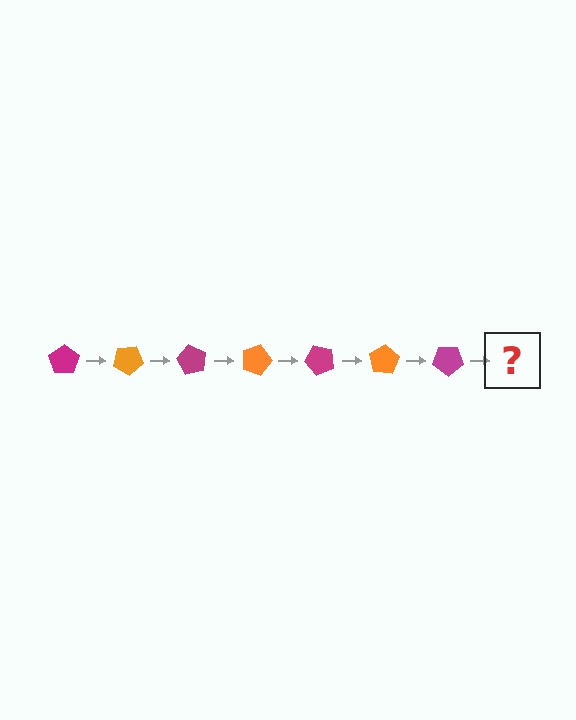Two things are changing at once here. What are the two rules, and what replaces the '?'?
The two rules are that it rotates 30 degrees each step and the color cycles through magenta and orange. The '?' should be an orange pentagon, rotated 210 degrees from the start.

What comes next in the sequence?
The next element should be an orange pentagon, rotated 210 degrees from the start.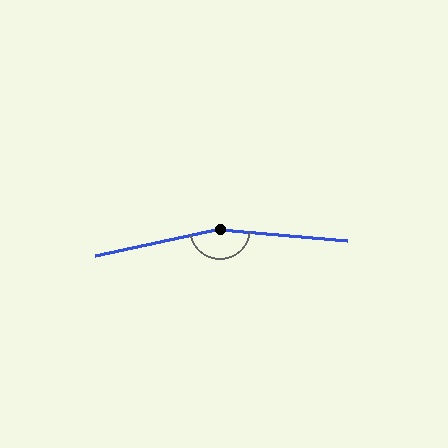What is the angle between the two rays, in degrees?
Approximately 163 degrees.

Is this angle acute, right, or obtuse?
It is obtuse.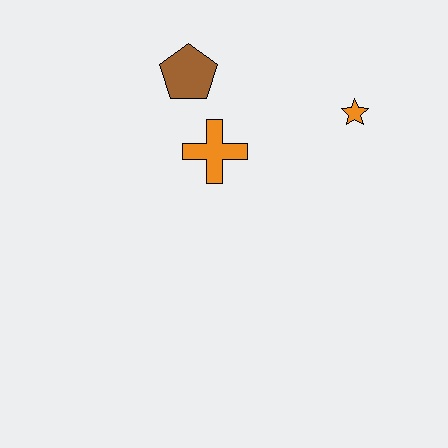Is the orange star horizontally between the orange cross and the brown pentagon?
No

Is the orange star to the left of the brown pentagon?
No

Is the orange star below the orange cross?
No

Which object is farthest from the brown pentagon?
The orange star is farthest from the brown pentagon.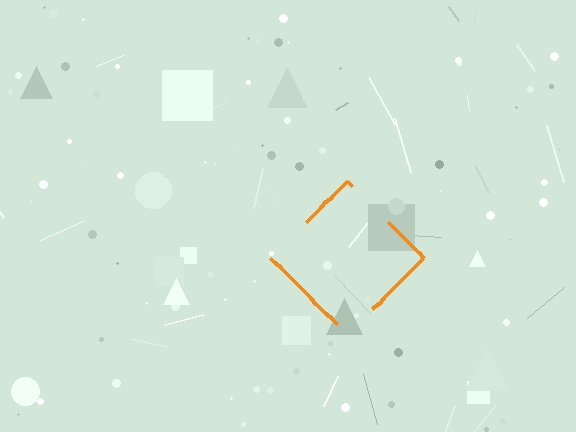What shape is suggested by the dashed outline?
The dashed outline suggests a diamond.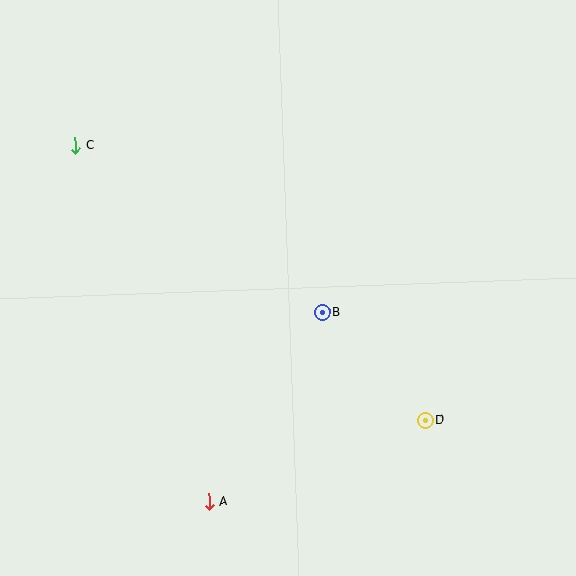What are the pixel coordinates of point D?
Point D is at (425, 421).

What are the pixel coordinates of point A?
Point A is at (209, 502).